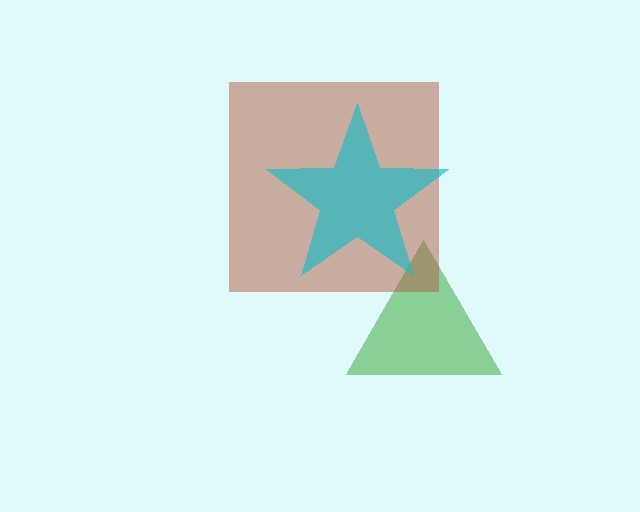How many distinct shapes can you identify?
There are 3 distinct shapes: a green triangle, a brown square, a cyan star.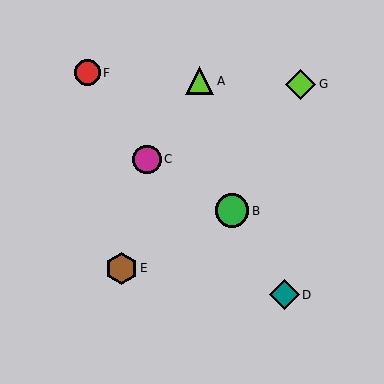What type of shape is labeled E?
Shape E is a brown hexagon.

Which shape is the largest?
The green circle (labeled B) is the largest.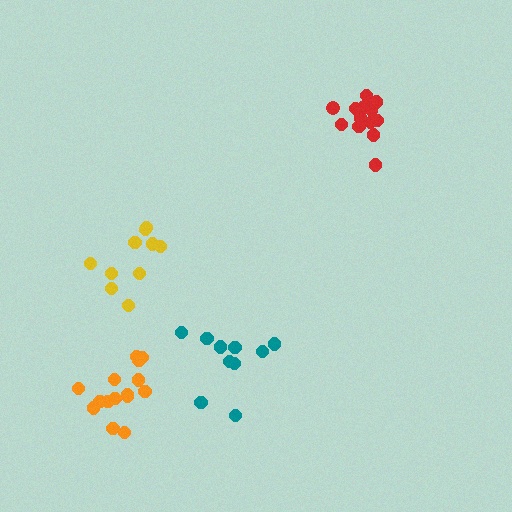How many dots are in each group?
Group 1: 15 dots, Group 2: 14 dots, Group 3: 10 dots, Group 4: 10 dots (49 total).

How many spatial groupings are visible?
There are 4 spatial groupings.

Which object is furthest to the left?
The orange cluster is leftmost.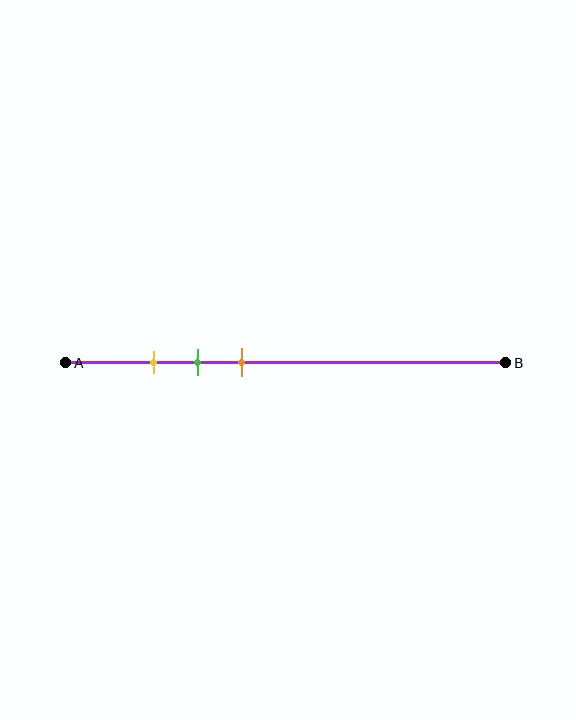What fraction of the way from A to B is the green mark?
The green mark is approximately 30% (0.3) of the way from A to B.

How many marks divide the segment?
There are 3 marks dividing the segment.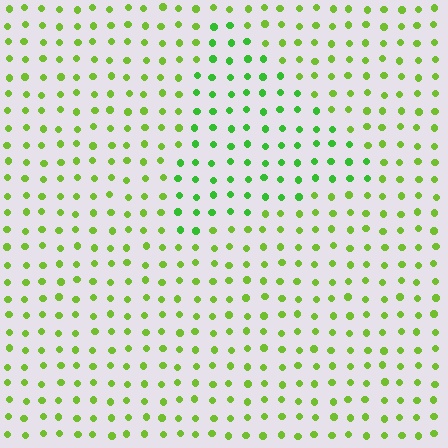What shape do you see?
I see a triangle.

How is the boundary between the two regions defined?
The boundary is defined purely by a slight shift in hue (about 26 degrees). Spacing, size, and orientation are identical on both sides.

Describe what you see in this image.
The image is filled with small lime elements in a uniform arrangement. A triangle-shaped region is visible where the elements are tinted to a slightly different hue, forming a subtle color boundary.